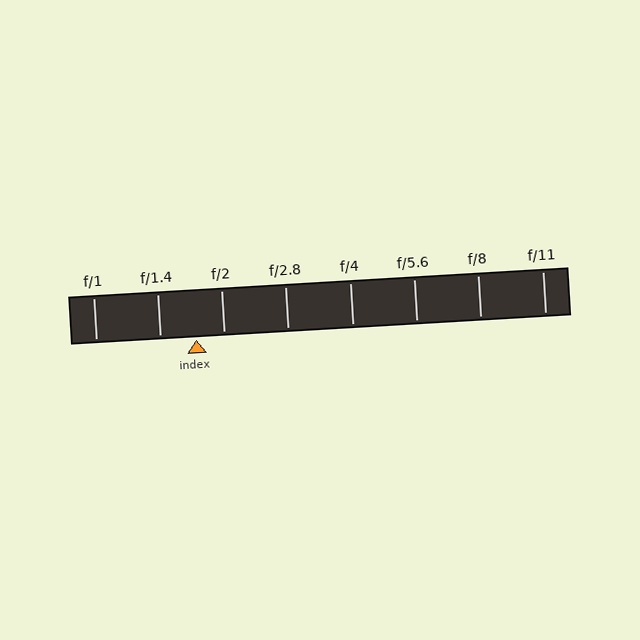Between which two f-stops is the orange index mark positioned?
The index mark is between f/1.4 and f/2.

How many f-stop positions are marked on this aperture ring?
There are 8 f-stop positions marked.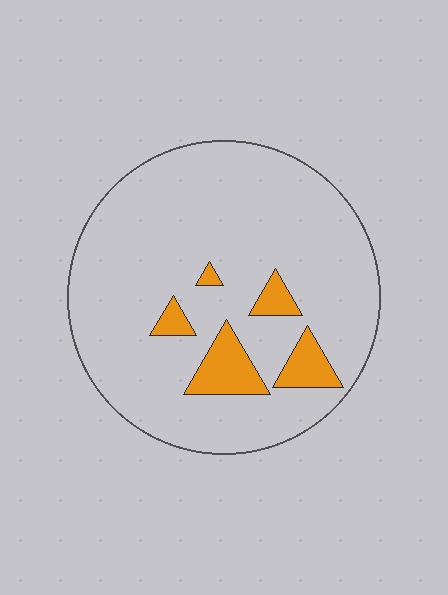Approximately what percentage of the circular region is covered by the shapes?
Approximately 10%.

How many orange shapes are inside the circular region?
5.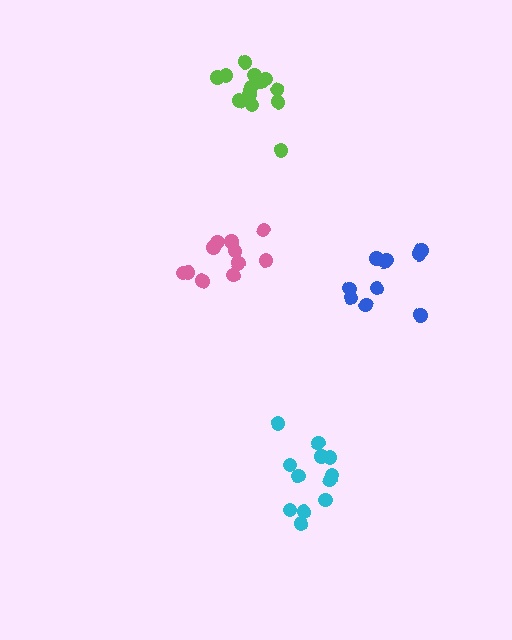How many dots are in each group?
Group 1: 12 dots, Group 2: 11 dots, Group 3: 13 dots, Group 4: 10 dots (46 total).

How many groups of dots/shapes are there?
There are 4 groups.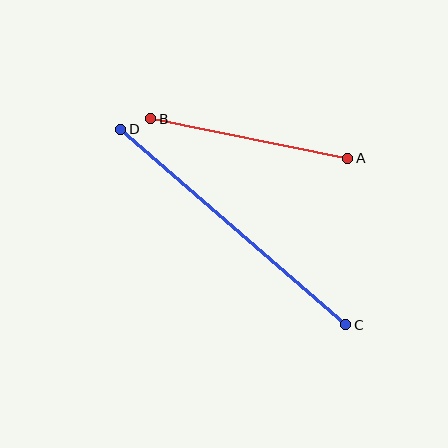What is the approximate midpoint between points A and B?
The midpoint is at approximately (249, 138) pixels.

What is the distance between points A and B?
The distance is approximately 201 pixels.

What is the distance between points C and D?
The distance is approximately 298 pixels.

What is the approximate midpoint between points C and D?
The midpoint is at approximately (233, 227) pixels.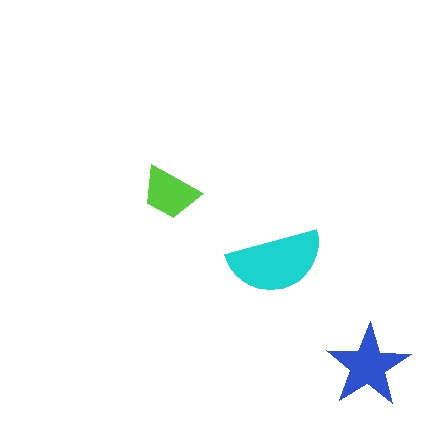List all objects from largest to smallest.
The cyan semicircle, the blue star, the lime trapezoid.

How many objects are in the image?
There are 3 objects in the image.